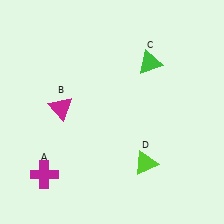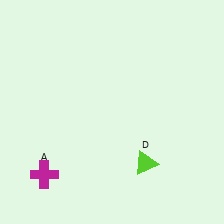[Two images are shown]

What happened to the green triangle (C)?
The green triangle (C) was removed in Image 2. It was in the top-right area of Image 1.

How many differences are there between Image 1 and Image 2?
There are 2 differences between the two images.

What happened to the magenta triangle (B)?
The magenta triangle (B) was removed in Image 2. It was in the top-left area of Image 1.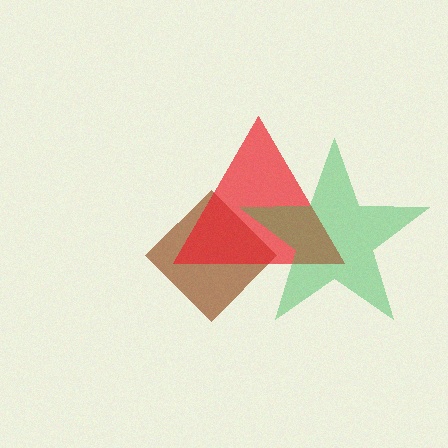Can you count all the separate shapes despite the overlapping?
Yes, there are 3 separate shapes.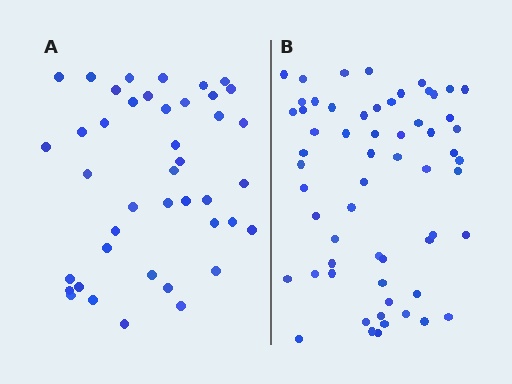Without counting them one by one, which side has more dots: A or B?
Region B (the right region) has more dots.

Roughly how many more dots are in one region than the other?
Region B has approximately 20 more dots than region A.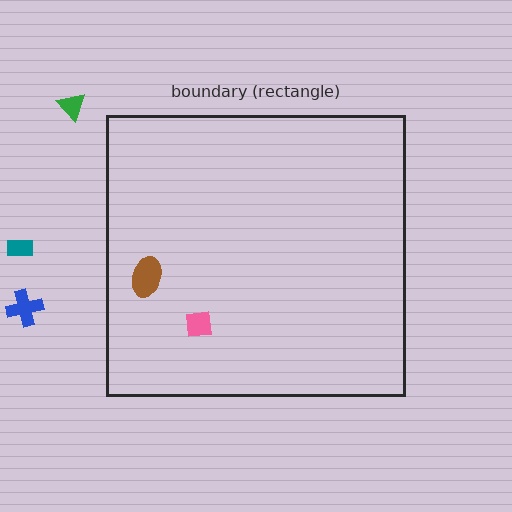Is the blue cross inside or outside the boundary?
Outside.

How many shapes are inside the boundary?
2 inside, 3 outside.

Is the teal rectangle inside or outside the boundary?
Outside.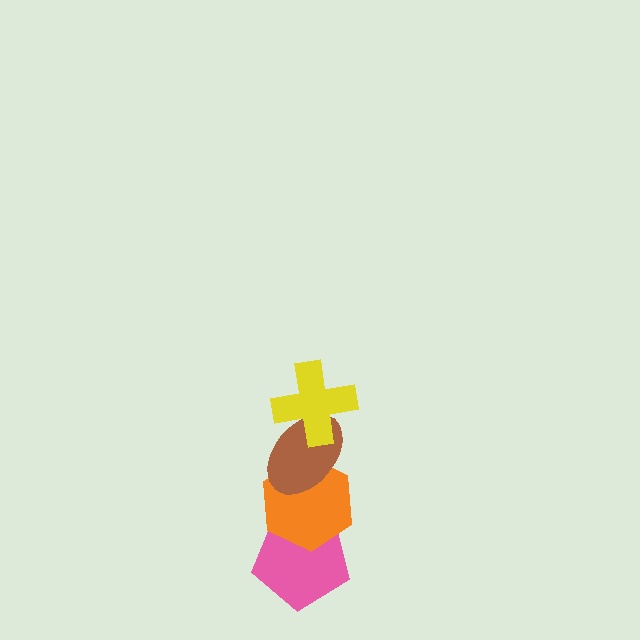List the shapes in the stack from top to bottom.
From top to bottom: the yellow cross, the brown ellipse, the orange hexagon, the pink pentagon.